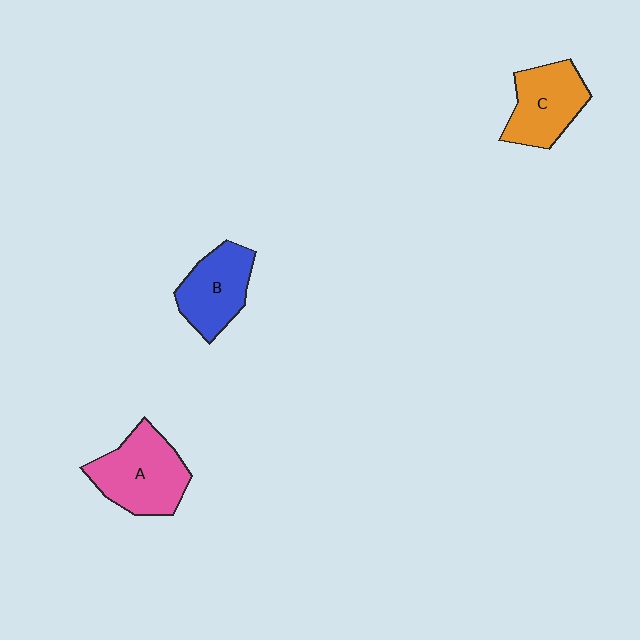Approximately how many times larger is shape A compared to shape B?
Approximately 1.3 times.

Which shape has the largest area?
Shape A (pink).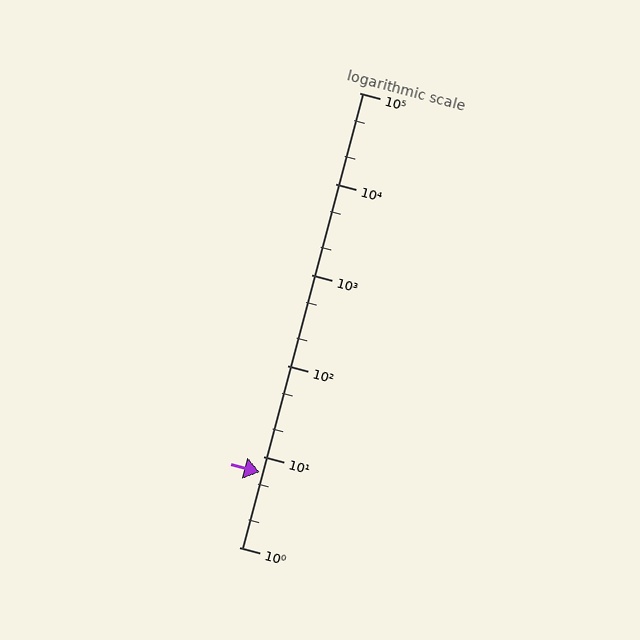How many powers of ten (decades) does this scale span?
The scale spans 5 decades, from 1 to 100000.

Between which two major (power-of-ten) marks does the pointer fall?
The pointer is between 1 and 10.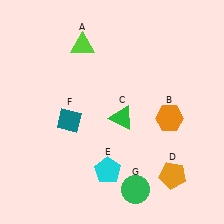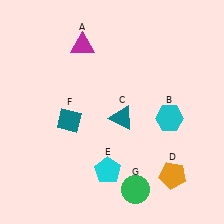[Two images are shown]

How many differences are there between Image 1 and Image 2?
There are 3 differences between the two images.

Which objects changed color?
A changed from lime to magenta. B changed from orange to cyan. C changed from green to teal.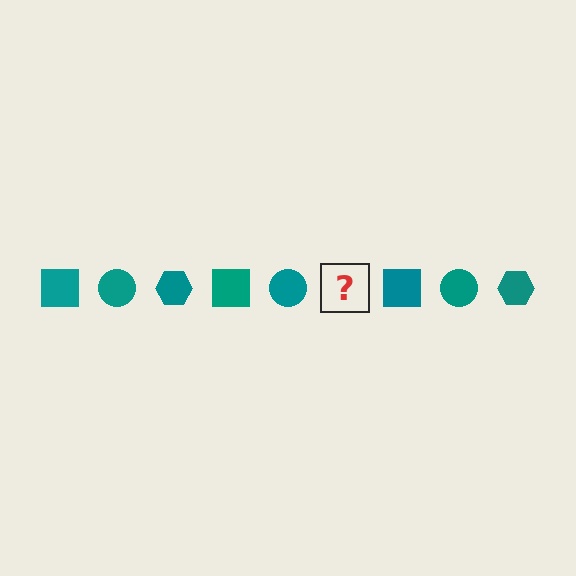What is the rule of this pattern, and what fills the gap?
The rule is that the pattern cycles through square, circle, hexagon shapes in teal. The gap should be filled with a teal hexagon.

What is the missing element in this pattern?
The missing element is a teal hexagon.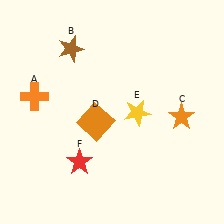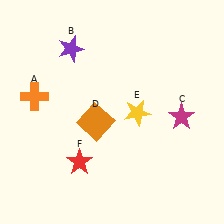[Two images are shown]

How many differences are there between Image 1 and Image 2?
There are 2 differences between the two images.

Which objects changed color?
B changed from brown to purple. C changed from orange to magenta.